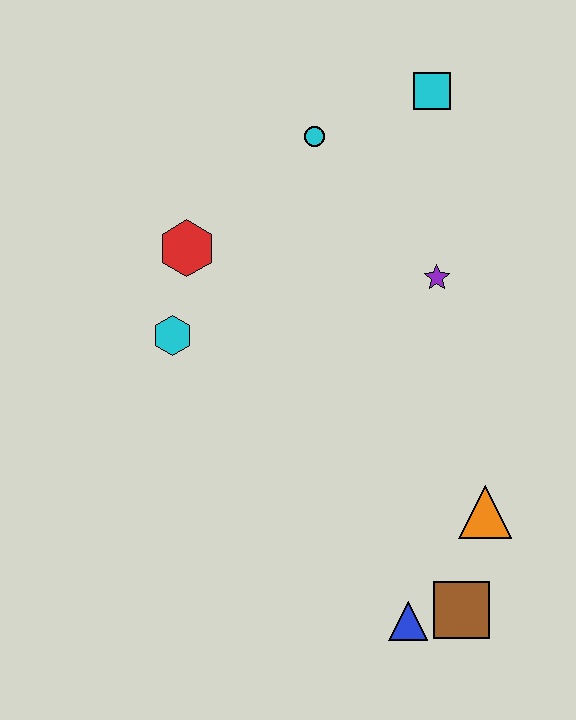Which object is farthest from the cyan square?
The blue triangle is farthest from the cyan square.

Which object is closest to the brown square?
The blue triangle is closest to the brown square.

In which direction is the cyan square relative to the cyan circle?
The cyan square is to the right of the cyan circle.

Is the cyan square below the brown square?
No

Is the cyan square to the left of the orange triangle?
Yes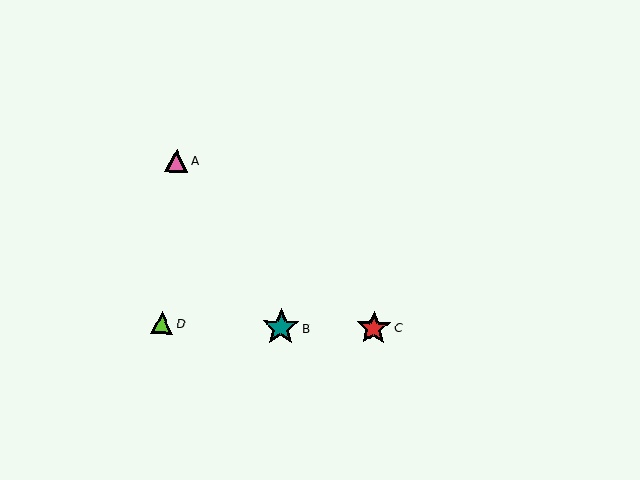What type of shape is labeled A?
Shape A is a pink triangle.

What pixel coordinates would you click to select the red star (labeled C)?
Click at (374, 328) to select the red star C.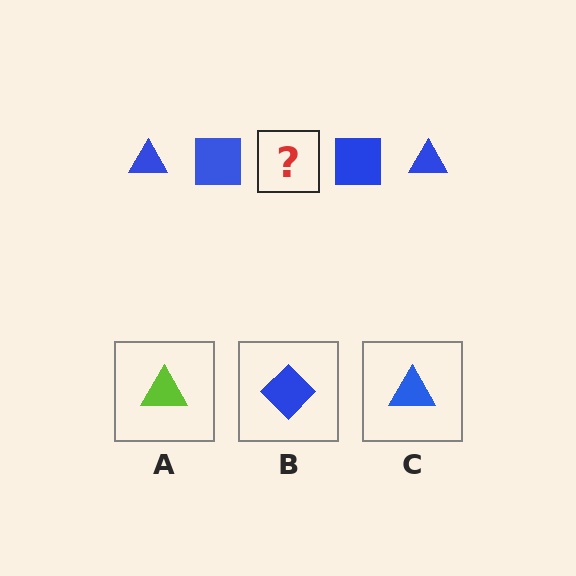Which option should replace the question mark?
Option C.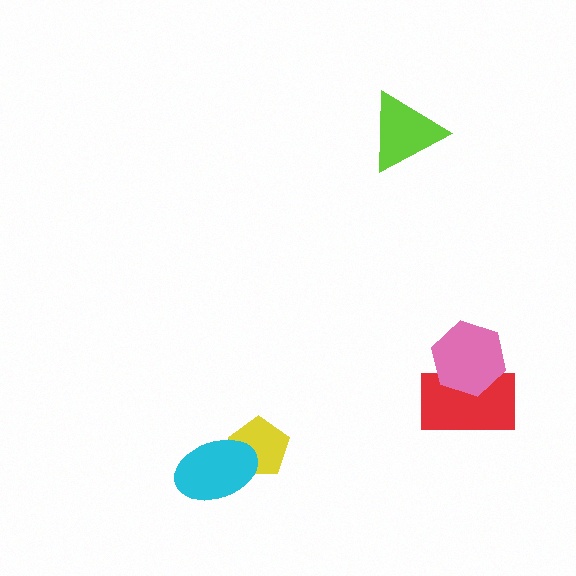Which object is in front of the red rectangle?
The pink hexagon is in front of the red rectangle.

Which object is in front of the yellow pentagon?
The cyan ellipse is in front of the yellow pentagon.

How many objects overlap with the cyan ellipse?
1 object overlaps with the cyan ellipse.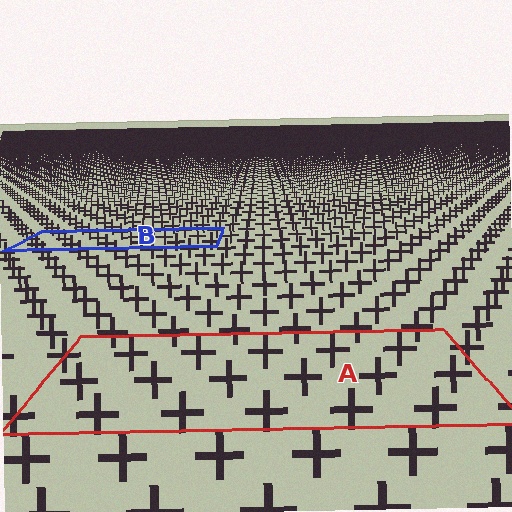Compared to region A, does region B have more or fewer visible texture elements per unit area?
Region B has more texture elements per unit area — they are packed more densely because it is farther away.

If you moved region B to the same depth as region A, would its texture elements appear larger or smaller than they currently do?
They would appear larger. At a closer depth, the same texture elements are projected at a bigger on-screen size.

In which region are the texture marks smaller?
The texture marks are smaller in region B, because it is farther away.